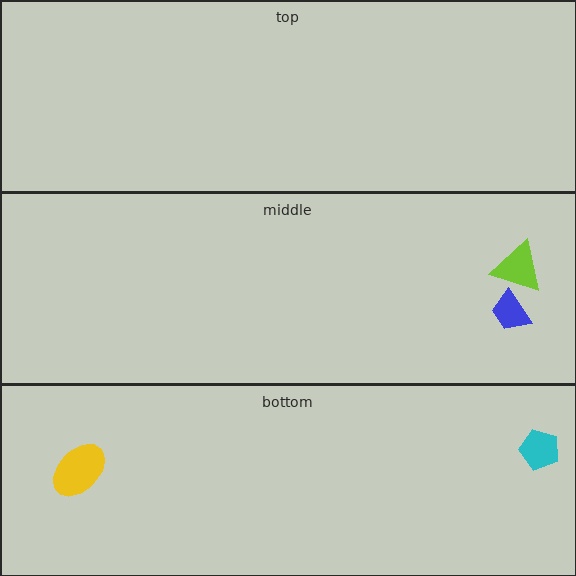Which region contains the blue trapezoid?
The middle region.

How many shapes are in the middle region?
2.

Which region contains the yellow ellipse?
The bottom region.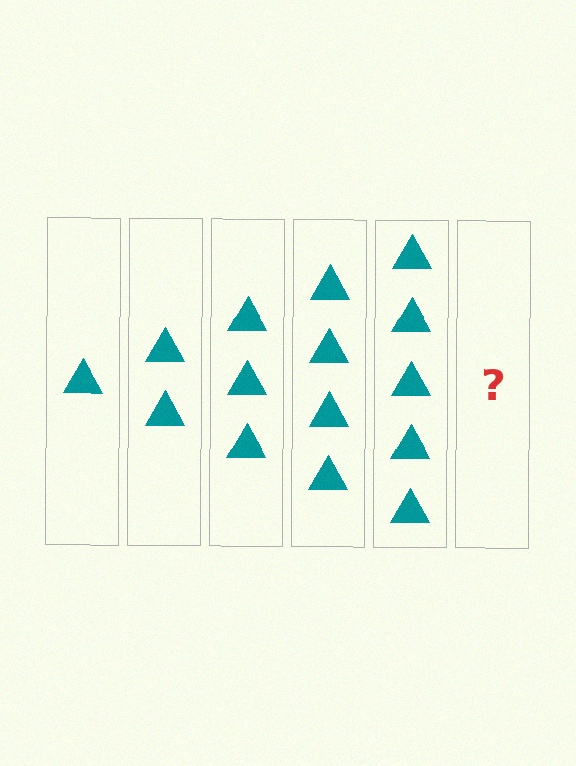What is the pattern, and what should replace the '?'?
The pattern is that each step adds one more triangle. The '?' should be 6 triangles.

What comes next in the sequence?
The next element should be 6 triangles.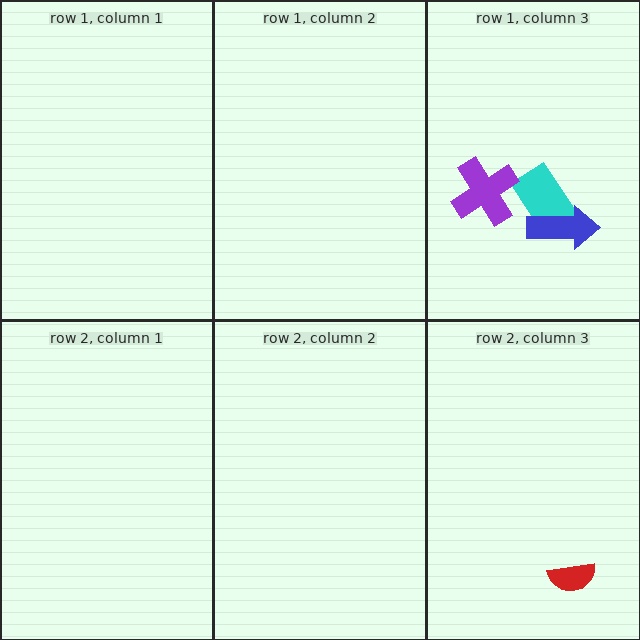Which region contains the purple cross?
The row 1, column 3 region.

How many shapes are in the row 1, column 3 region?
3.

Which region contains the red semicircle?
The row 2, column 3 region.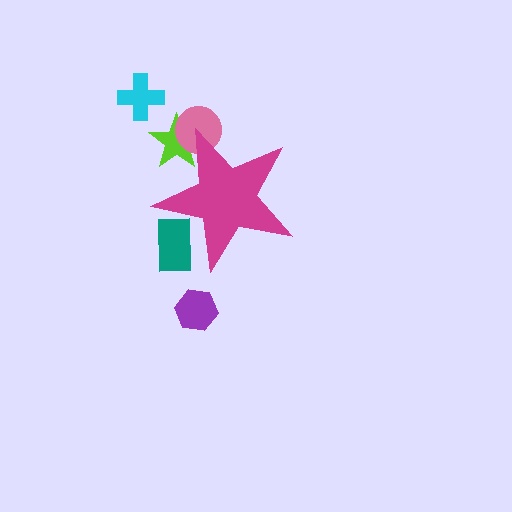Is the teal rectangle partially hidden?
Yes, the teal rectangle is partially hidden behind the magenta star.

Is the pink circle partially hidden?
Yes, the pink circle is partially hidden behind the magenta star.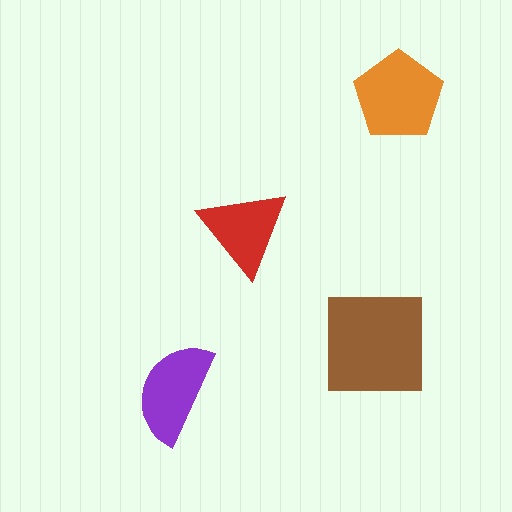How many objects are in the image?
There are 4 objects in the image.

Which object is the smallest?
The red triangle.